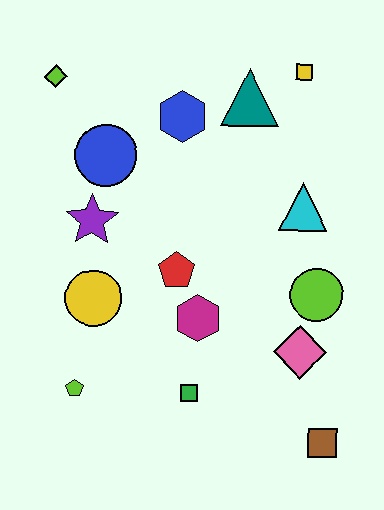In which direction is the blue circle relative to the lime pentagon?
The blue circle is above the lime pentagon.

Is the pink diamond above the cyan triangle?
No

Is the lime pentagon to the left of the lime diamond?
No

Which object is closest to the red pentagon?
The magenta hexagon is closest to the red pentagon.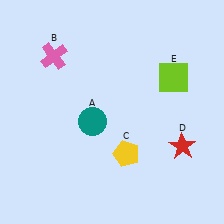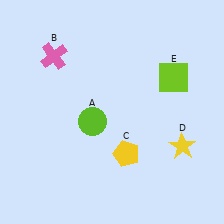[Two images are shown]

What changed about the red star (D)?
In Image 1, D is red. In Image 2, it changed to yellow.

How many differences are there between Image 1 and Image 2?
There are 2 differences between the two images.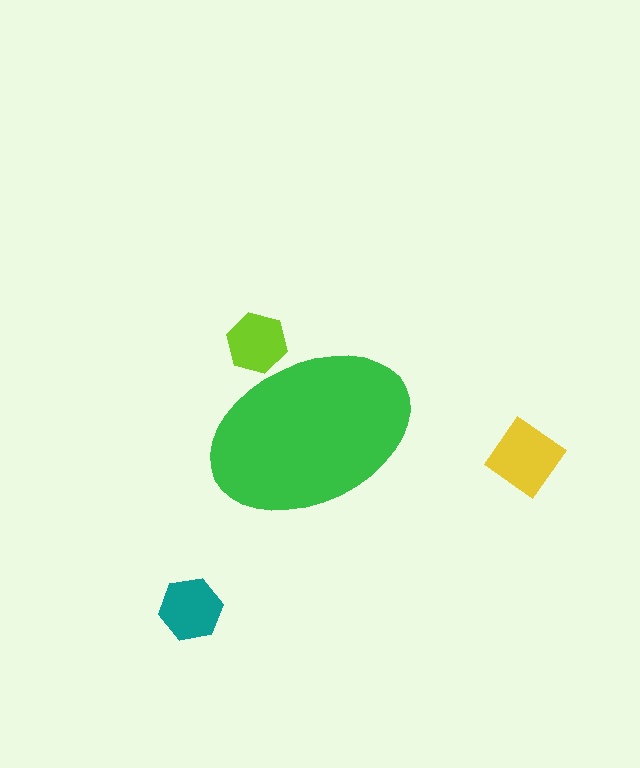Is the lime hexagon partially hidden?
Yes, the lime hexagon is partially hidden behind the green ellipse.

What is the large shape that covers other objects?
A green ellipse.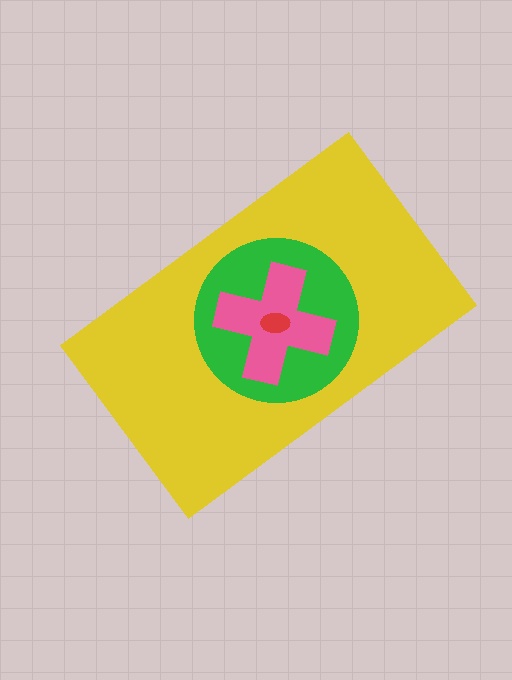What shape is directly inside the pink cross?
The red ellipse.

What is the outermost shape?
The yellow rectangle.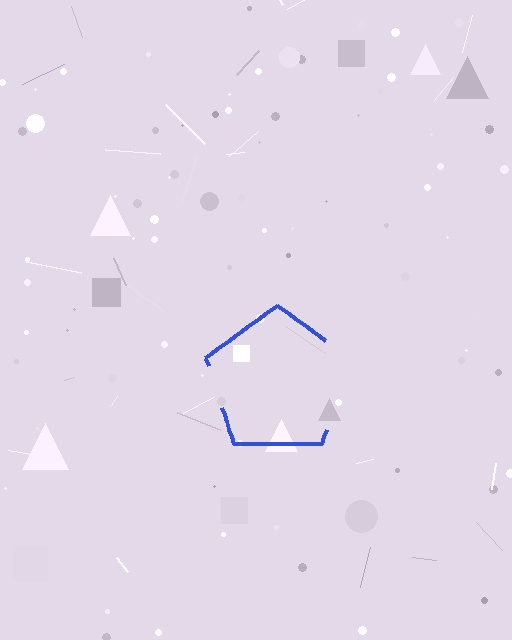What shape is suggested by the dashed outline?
The dashed outline suggests a pentagon.